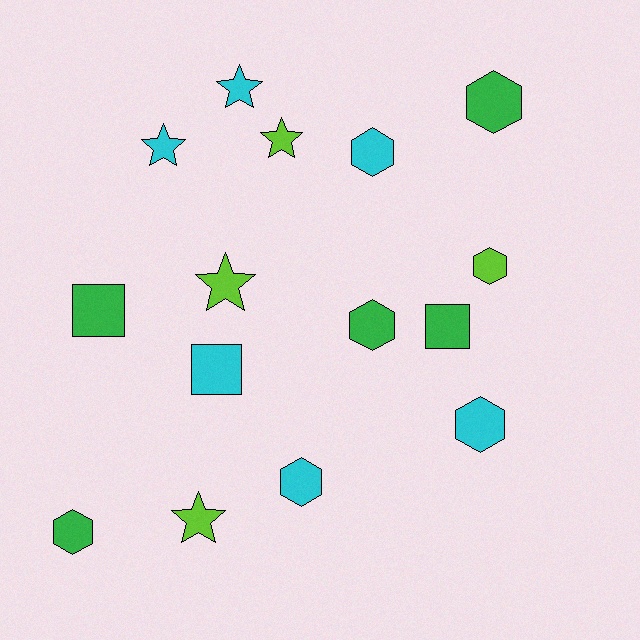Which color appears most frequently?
Cyan, with 6 objects.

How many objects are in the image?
There are 15 objects.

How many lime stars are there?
There are 3 lime stars.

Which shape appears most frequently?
Hexagon, with 7 objects.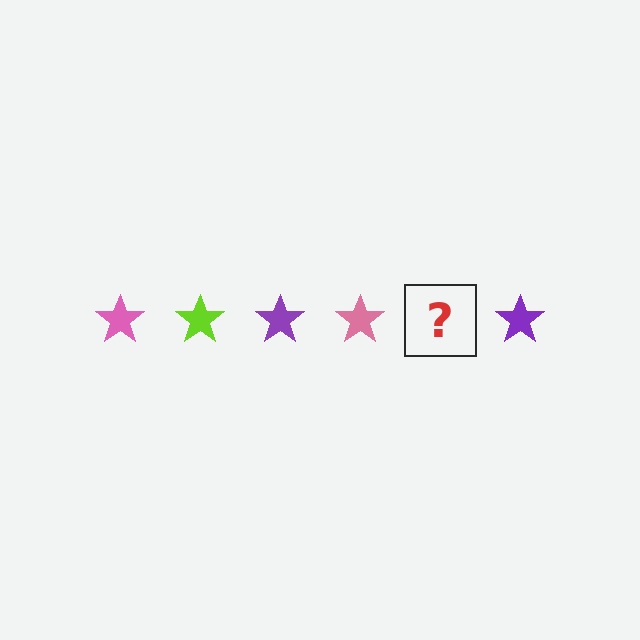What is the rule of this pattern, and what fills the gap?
The rule is that the pattern cycles through pink, lime, purple stars. The gap should be filled with a lime star.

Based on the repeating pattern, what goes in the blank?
The blank should be a lime star.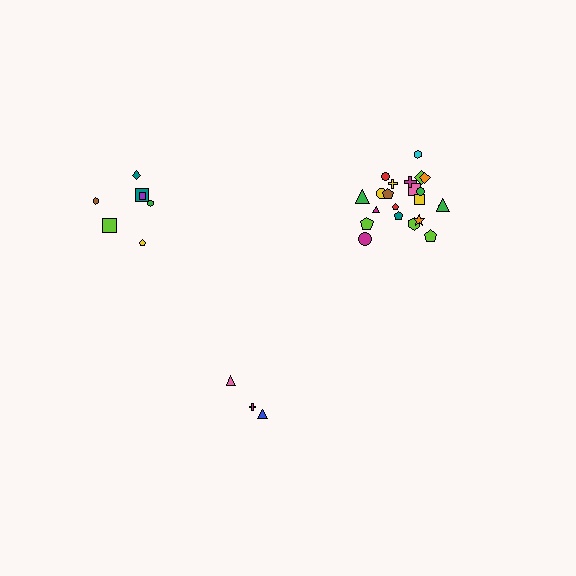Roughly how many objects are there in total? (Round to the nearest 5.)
Roughly 30 objects in total.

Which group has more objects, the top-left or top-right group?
The top-right group.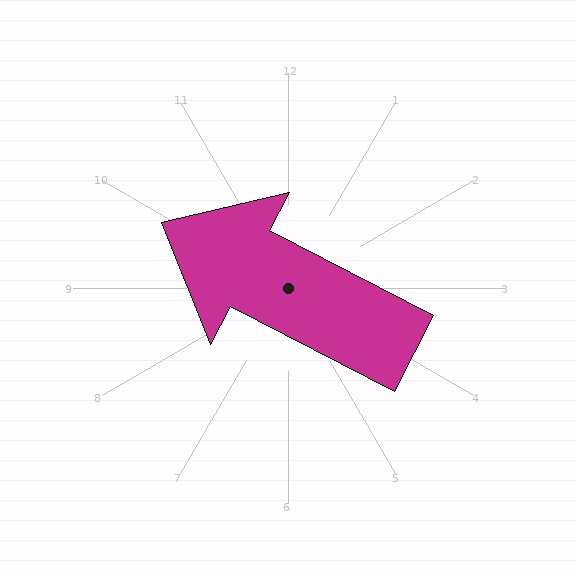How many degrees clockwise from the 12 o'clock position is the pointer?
Approximately 297 degrees.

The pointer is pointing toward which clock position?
Roughly 10 o'clock.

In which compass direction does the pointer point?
Northwest.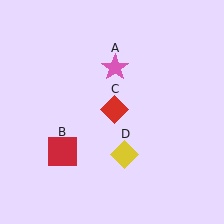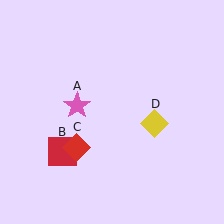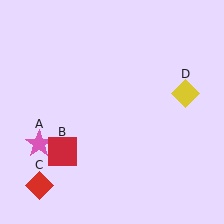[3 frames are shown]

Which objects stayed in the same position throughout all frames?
Red square (object B) remained stationary.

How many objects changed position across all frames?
3 objects changed position: pink star (object A), red diamond (object C), yellow diamond (object D).